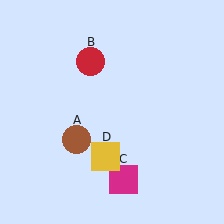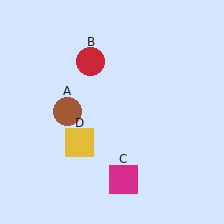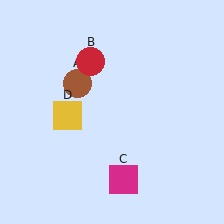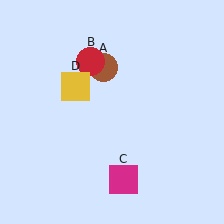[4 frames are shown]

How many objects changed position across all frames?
2 objects changed position: brown circle (object A), yellow square (object D).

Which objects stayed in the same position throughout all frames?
Red circle (object B) and magenta square (object C) remained stationary.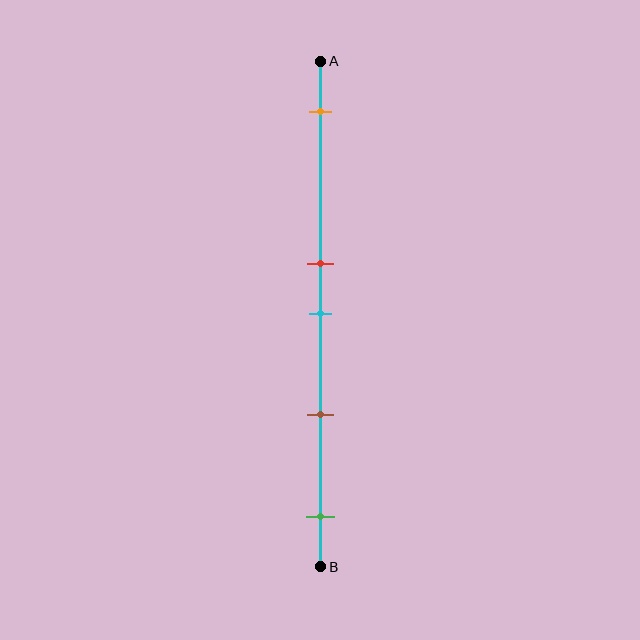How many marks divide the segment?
There are 5 marks dividing the segment.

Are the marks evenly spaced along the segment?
No, the marks are not evenly spaced.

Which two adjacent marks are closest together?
The red and cyan marks are the closest adjacent pair.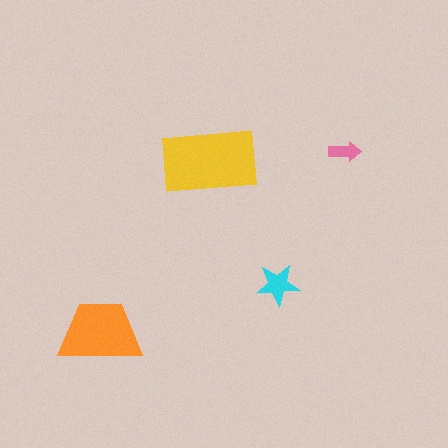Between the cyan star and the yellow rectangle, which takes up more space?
The yellow rectangle.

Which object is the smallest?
The pink arrow.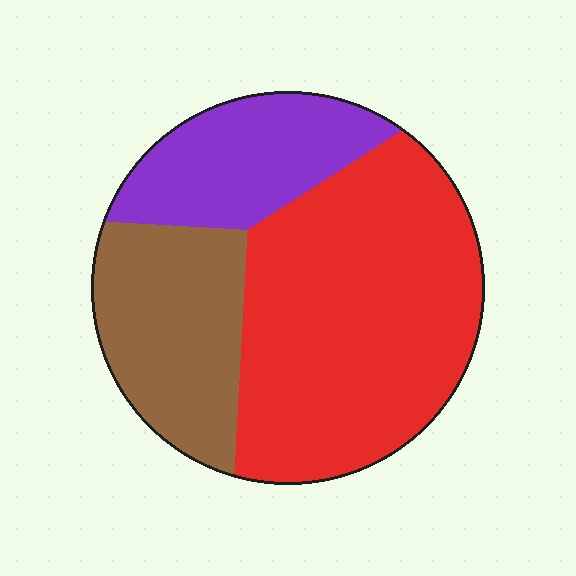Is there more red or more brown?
Red.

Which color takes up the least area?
Purple, at roughly 20%.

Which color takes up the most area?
Red, at roughly 55%.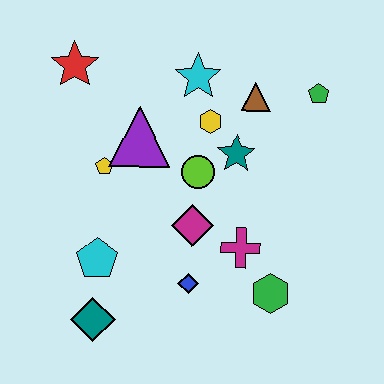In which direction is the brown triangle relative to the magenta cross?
The brown triangle is above the magenta cross.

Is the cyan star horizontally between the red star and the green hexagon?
Yes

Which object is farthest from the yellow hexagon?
The teal diamond is farthest from the yellow hexagon.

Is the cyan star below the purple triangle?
No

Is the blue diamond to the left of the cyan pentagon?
No